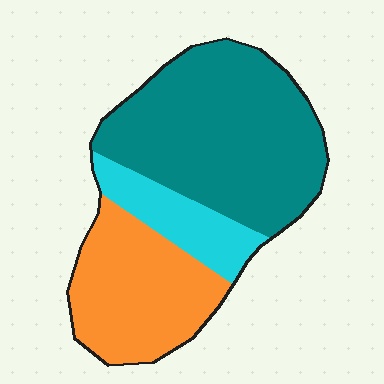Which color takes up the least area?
Cyan, at roughly 15%.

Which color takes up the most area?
Teal, at roughly 55%.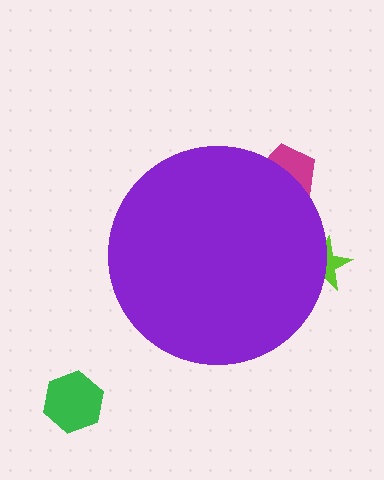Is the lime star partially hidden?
Yes, the lime star is partially hidden behind the purple circle.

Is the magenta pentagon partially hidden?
Yes, the magenta pentagon is partially hidden behind the purple circle.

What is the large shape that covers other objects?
A purple circle.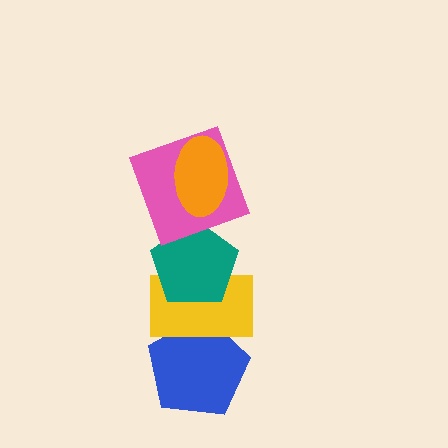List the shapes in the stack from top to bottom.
From top to bottom: the orange ellipse, the pink square, the teal pentagon, the yellow rectangle, the blue pentagon.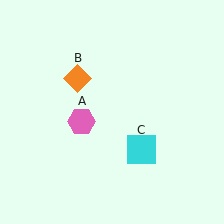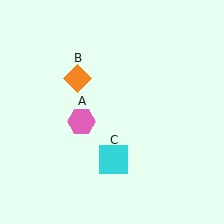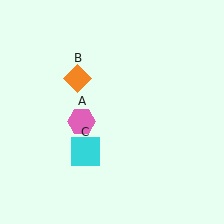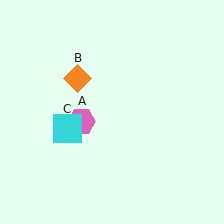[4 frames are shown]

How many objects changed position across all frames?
1 object changed position: cyan square (object C).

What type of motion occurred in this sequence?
The cyan square (object C) rotated clockwise around the center of the scene.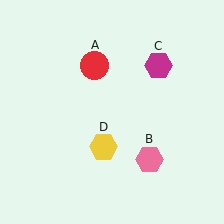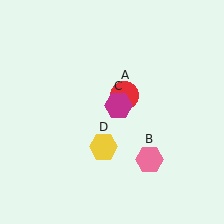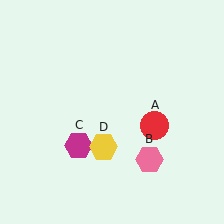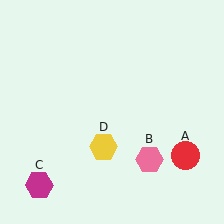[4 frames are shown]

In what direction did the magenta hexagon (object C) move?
The magenta hexagon (object C) moved down and to the left.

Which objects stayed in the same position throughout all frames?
Pink hexagon (object B) and yellow hexagon (object D) remained stationary.